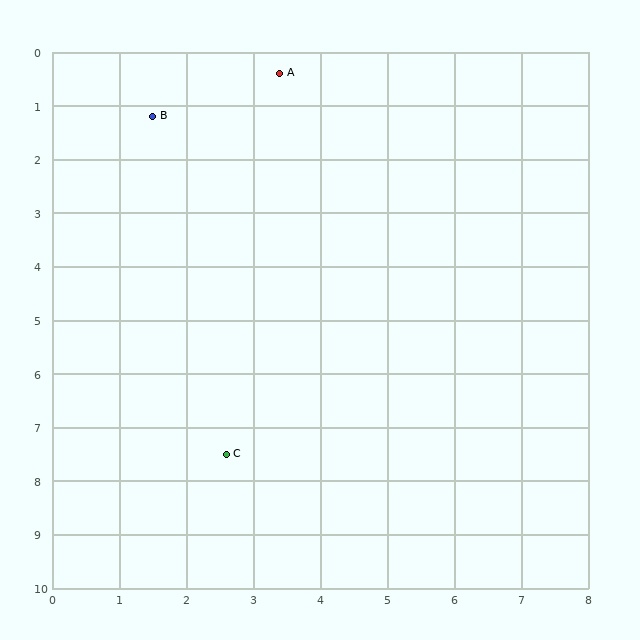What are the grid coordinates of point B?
Point B is at approximately (1.5, 1.2).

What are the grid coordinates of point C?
Point C is at approximately (2.6, 7.5).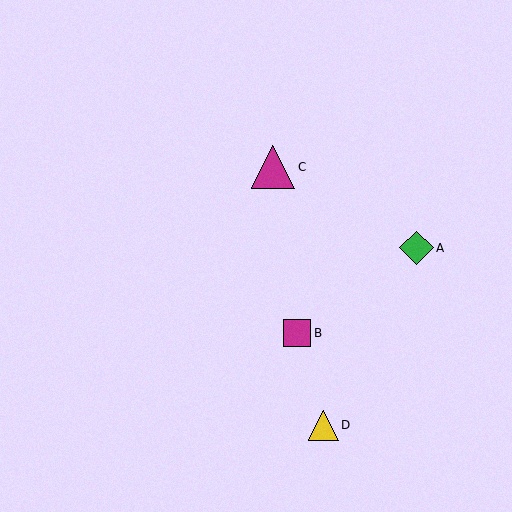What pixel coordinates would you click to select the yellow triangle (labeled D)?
Click at (324, 425) to select the yellow triangle D.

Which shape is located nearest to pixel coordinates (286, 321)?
The magenta square (labeled B) at (297, 333) is nearest to that location.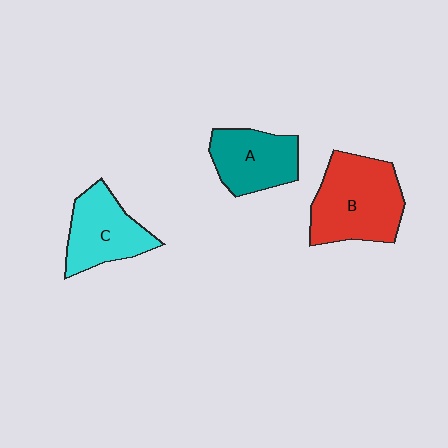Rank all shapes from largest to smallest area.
From largest to smallest: B (red), C (cyan), A (teal).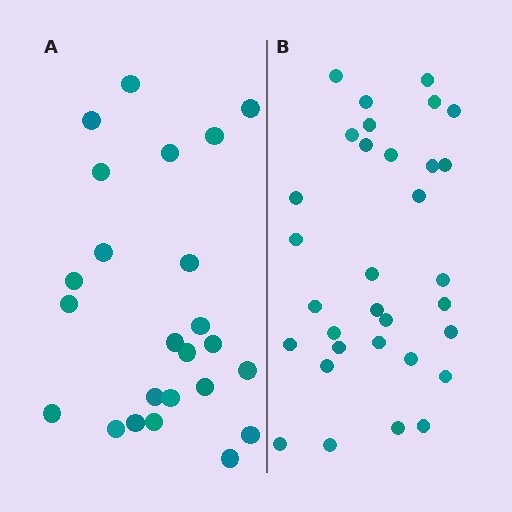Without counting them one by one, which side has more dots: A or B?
Region B (the right region) has more dots.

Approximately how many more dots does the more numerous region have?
Region B has roughly 8 or so more dots than region A.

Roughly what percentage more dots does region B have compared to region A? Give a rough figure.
About 35% more.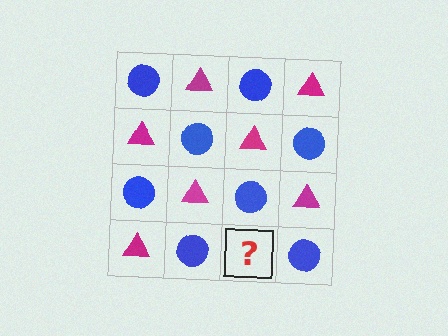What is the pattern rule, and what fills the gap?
The rule is that it alternates blue circle and magenta triangle in a checkerboard pattern. The gap should be filled with a magenta triangle.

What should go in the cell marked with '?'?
The missing cell should contain a magenta triangle.